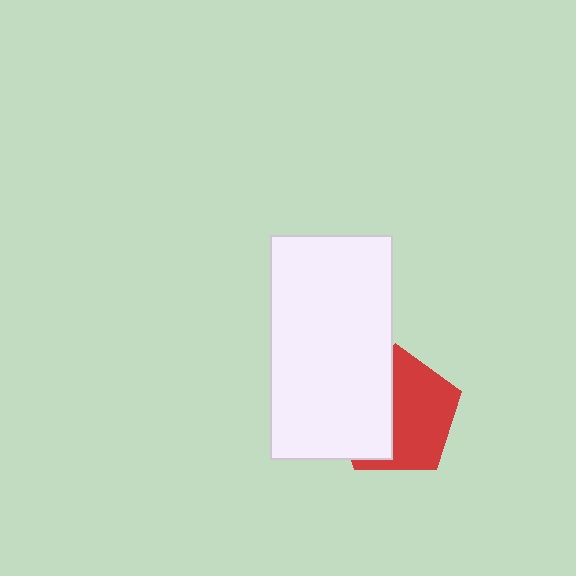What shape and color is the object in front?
The object in front is a white rectangle.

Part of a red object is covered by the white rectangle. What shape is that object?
It is a pentagon.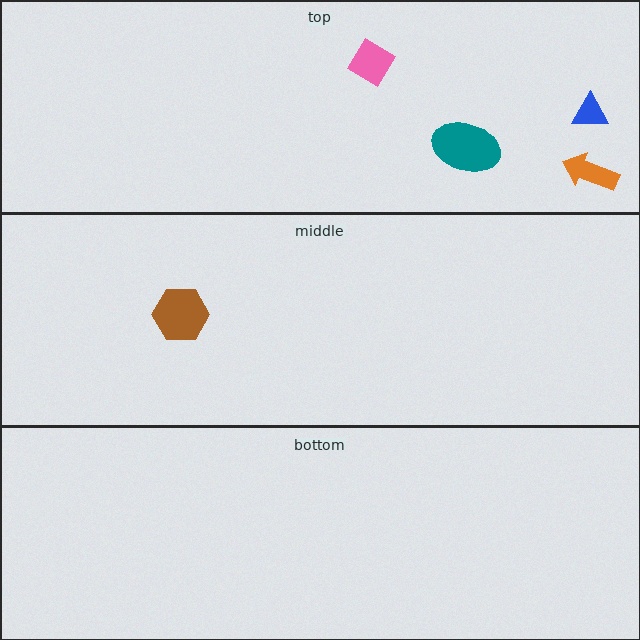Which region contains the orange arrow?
The top region.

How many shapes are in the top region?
4.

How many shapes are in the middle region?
1.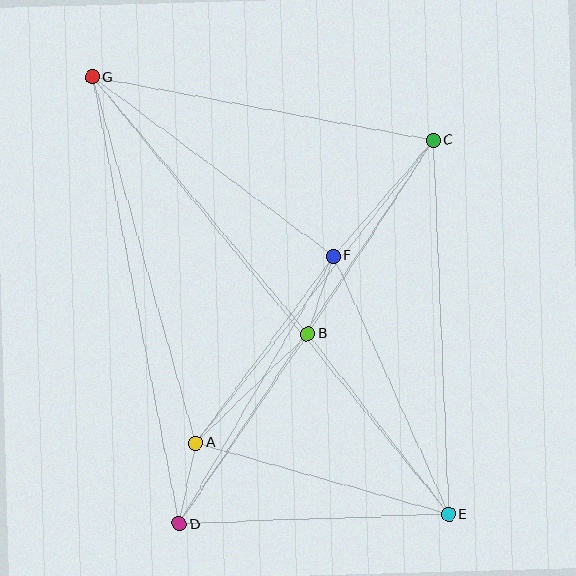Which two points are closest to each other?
Points B and F are closest to each other.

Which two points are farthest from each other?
Points E and G are farthest from each other.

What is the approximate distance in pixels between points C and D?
The distance between C and D is approximately 461 pixels.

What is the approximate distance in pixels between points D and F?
The distance between D and F is approximately 310 pixels.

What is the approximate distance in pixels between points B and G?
The distance between B and G is approximately 335 pixels.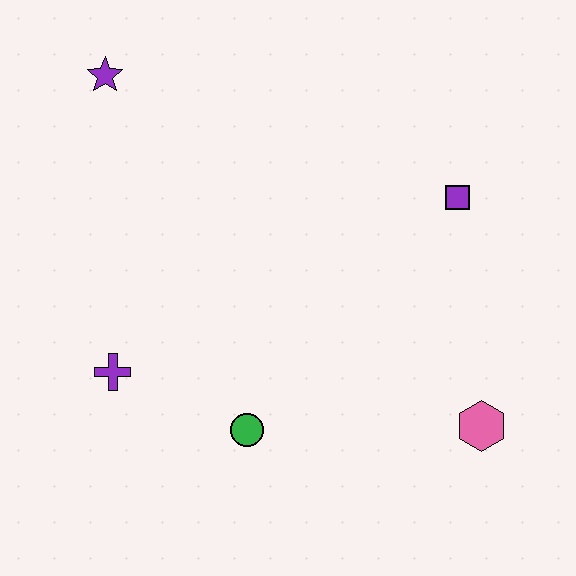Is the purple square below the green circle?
No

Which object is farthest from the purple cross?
The purple square is farthest from the purple cross.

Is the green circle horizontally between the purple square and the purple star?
Yes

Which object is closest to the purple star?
The purple cross is closest to the purple star.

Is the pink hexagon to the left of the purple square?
No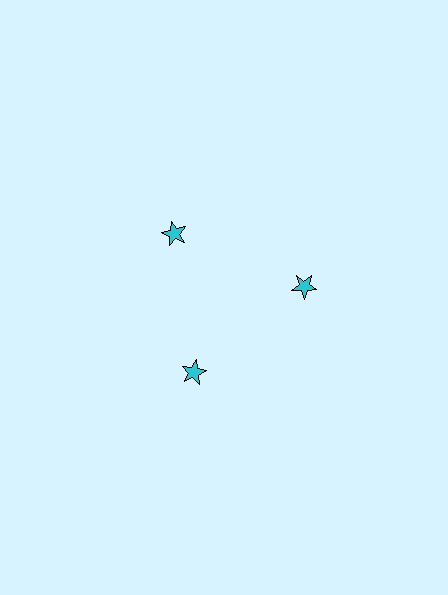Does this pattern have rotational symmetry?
Yes, this pattern has 3-fold rotational symmetry. It looks the same after rotating 120 degrees around the center.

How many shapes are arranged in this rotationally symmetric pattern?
There are 3 shapes, arranged in 3 groups of 1.